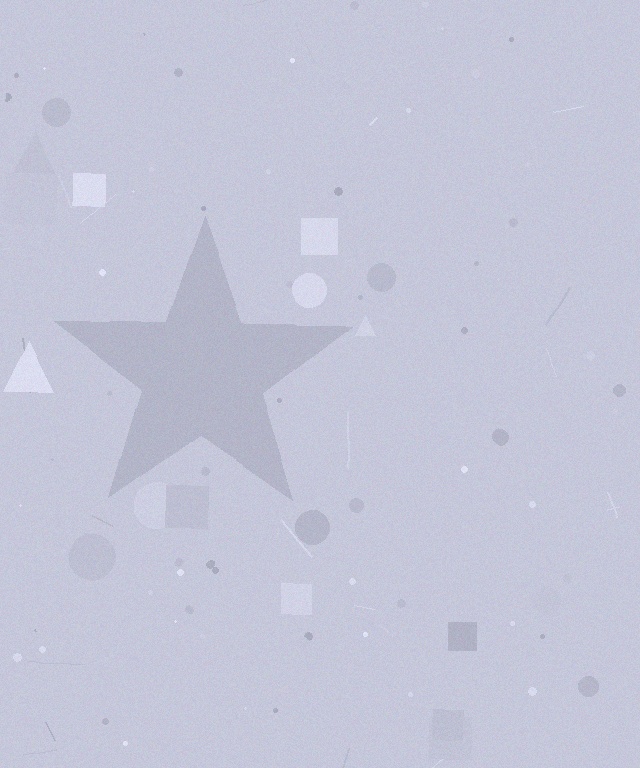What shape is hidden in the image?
A star is hidden in the image.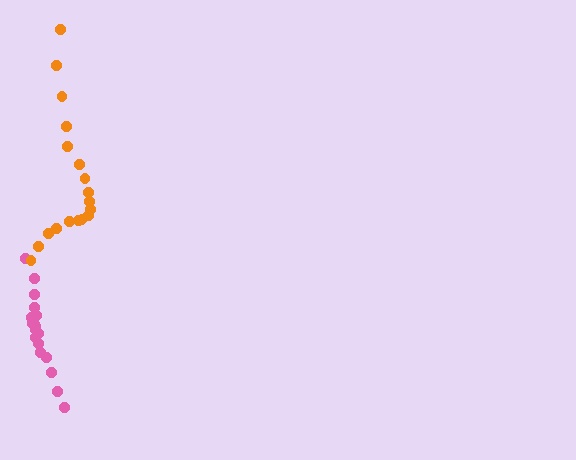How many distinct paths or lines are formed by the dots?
There are 2 distinct paths.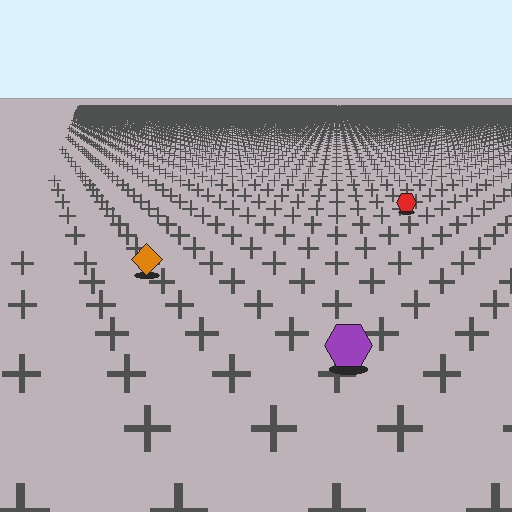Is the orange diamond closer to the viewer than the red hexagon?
Yes. The orange diamond is closer — you can tell from the texture gradient: the ground texture is coarser near it.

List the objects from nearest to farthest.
From nearest to farthest: the purple hexagon, the orange diamond, the red hexagon.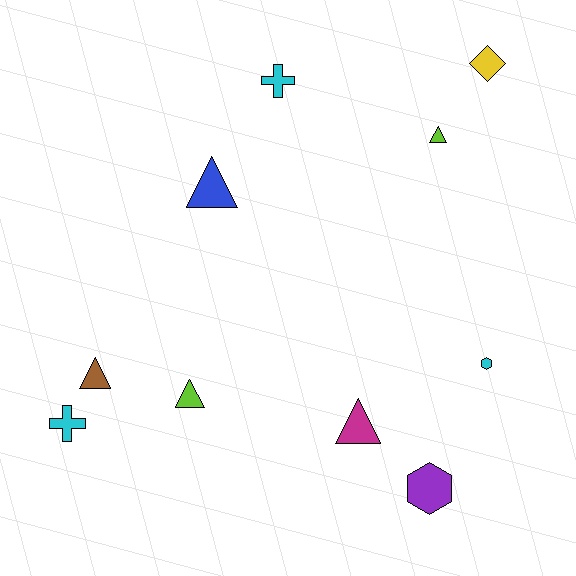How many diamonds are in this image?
There is 1 diamond.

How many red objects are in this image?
There are no red objects.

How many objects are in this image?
There are 10 objects.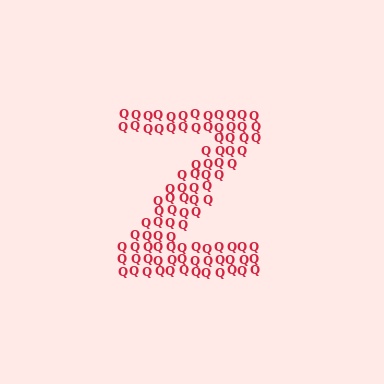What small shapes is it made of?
It is made of small letter Q's.